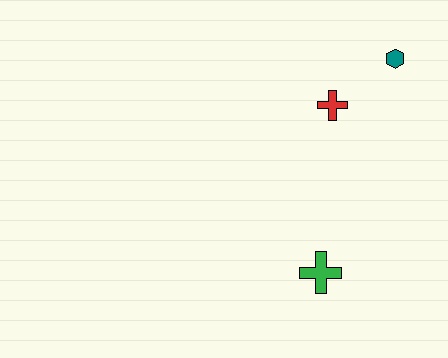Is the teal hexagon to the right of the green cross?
Yes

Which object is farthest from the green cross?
The teal hexagon is farthest from the green cross.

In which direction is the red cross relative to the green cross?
The red cross is above the green cross.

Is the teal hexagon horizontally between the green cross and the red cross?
No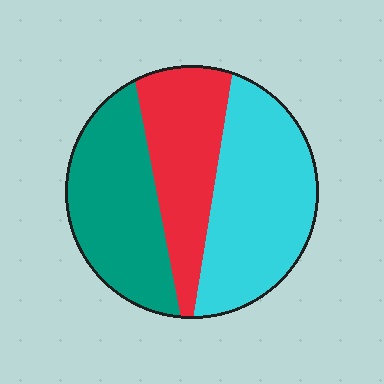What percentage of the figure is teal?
Teal takes up about one third (1/3) of the figure.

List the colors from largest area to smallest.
From largest to smallest: cyan, teal, red.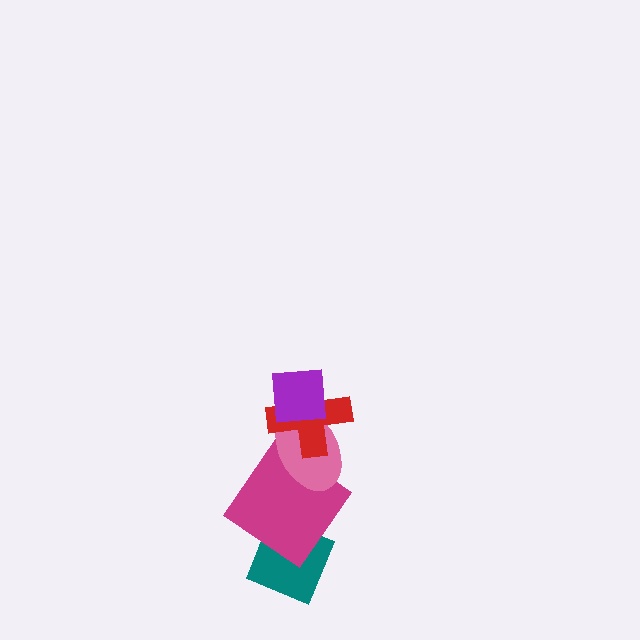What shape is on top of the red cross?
The purple square is on top of the red cross.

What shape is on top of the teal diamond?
The magenta diamond is on top of the teal diamond.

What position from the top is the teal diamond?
The teal diamond is 5th from the top.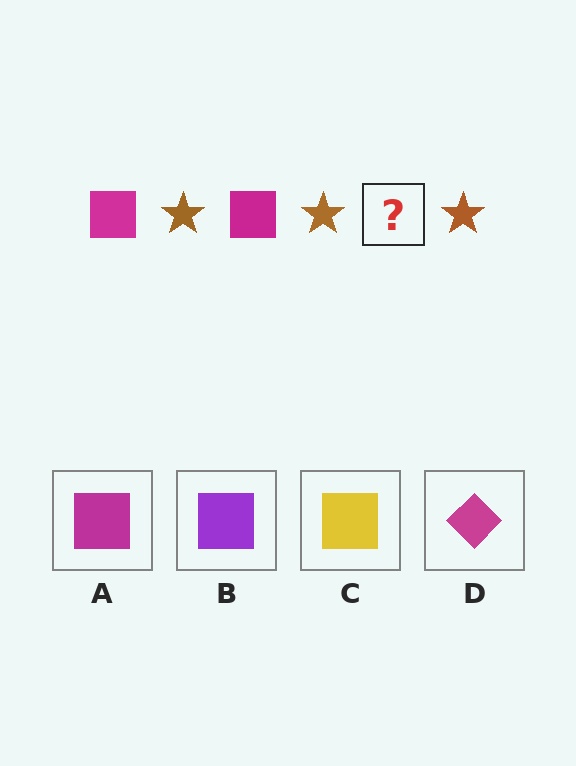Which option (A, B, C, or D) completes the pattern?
A.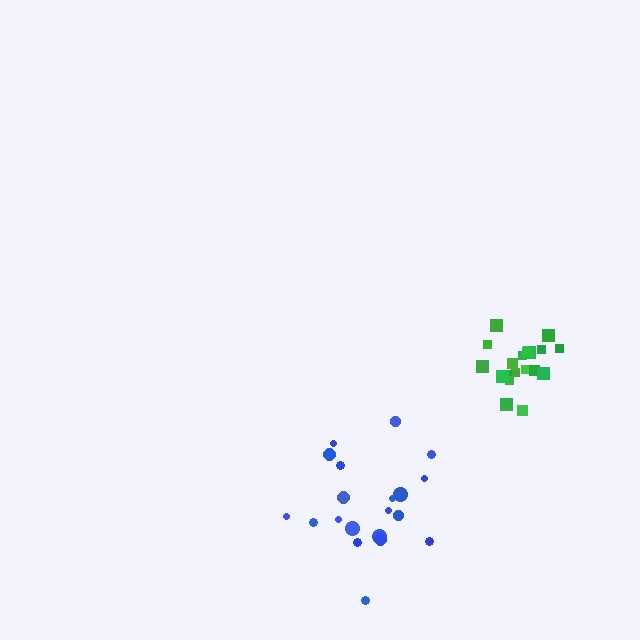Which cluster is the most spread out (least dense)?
Blue.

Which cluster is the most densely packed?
Green.